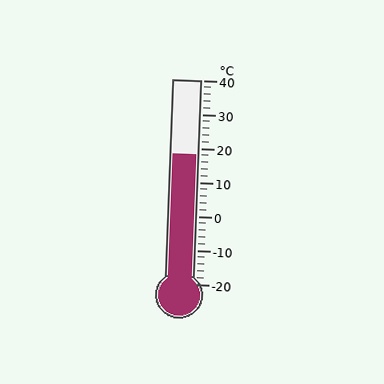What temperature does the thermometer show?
The thermometer shows approximately 18°C.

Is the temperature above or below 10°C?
The temperature is above 10°C.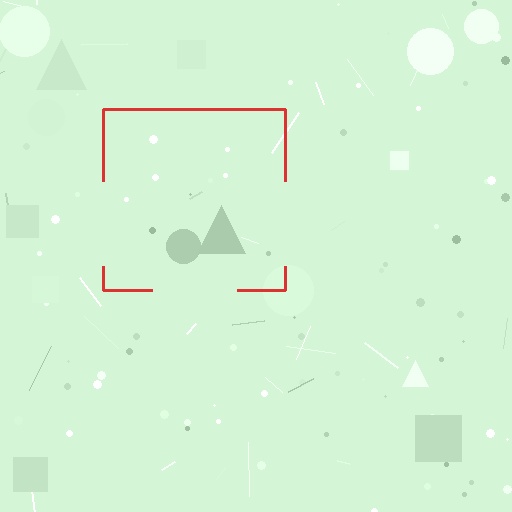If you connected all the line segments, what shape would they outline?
They would outline a square.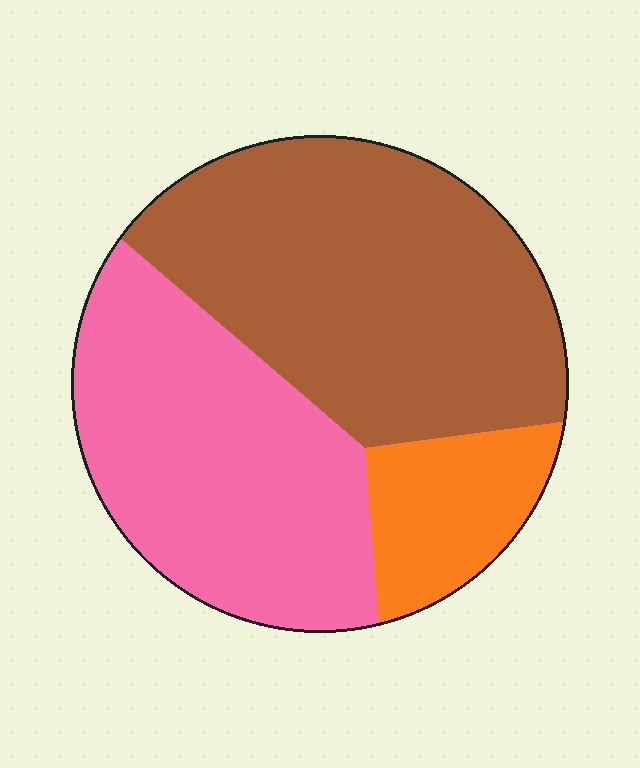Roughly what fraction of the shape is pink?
Pink takes up between a quarter and a half of the shape.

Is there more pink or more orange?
Pink.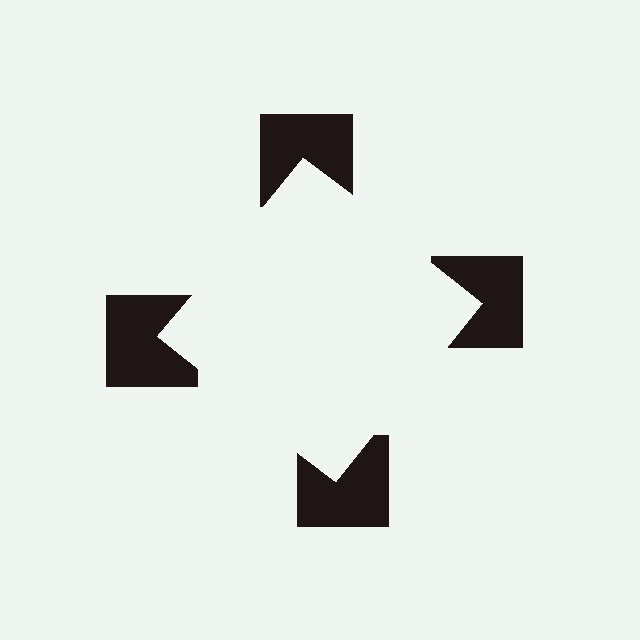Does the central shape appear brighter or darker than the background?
It typically appears slightly brighter than the background, even though no actual brightness change is drawn.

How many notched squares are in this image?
There are 4 — one at each vertex of the illusory square.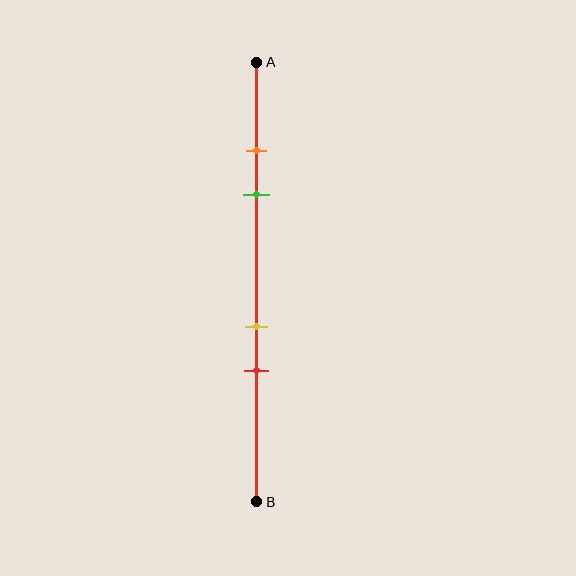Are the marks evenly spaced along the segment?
No, the marks are not evenly spaced.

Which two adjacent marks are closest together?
The orange and green marks are the closest adjacent pair.